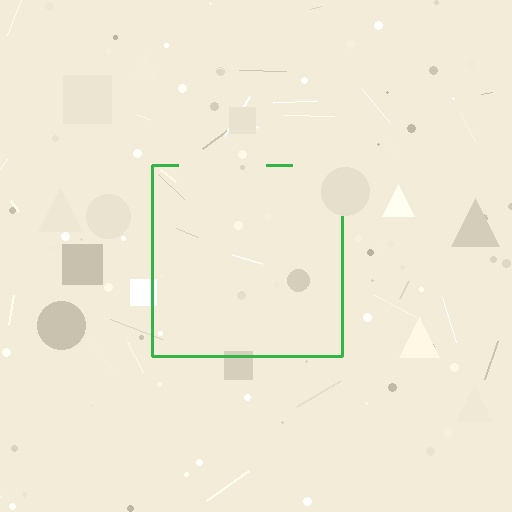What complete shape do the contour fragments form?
The contour fragments form a square.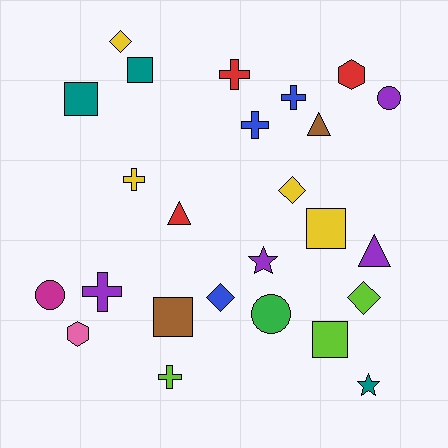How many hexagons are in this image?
There are 2 hexagons.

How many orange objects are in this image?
There are no orange objects.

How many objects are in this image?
There are 25 objects.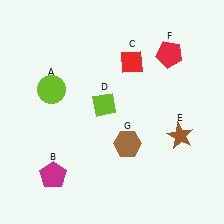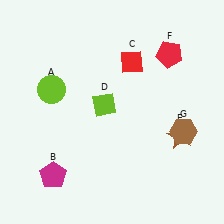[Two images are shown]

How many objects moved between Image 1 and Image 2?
1 object moved between the two images.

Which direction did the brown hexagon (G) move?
The brown hexagon (G) moved right.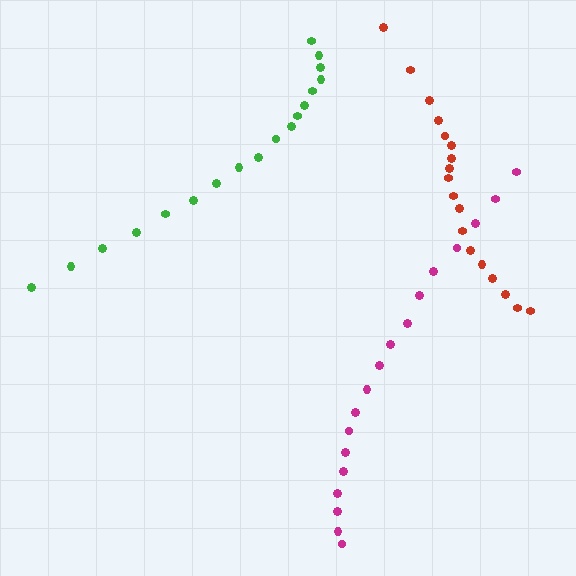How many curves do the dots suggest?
There are 3 distinct paths.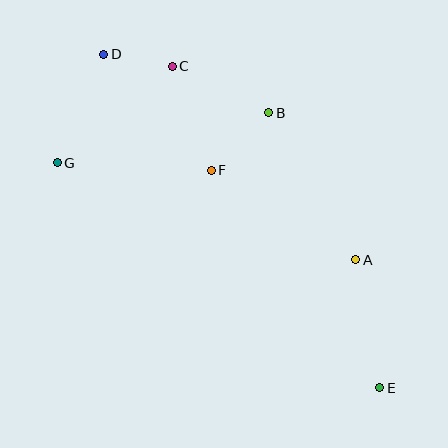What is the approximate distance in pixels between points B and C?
The distance between B and C is approximately 108 pixels.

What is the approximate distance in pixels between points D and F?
The distance between D and F is approximately 158 pixels.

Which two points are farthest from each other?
Points D and E are farthest from each other.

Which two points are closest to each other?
Points C and D are closest to each other.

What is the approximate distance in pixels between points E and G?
The distance between E and G is approximately 393 pixels.